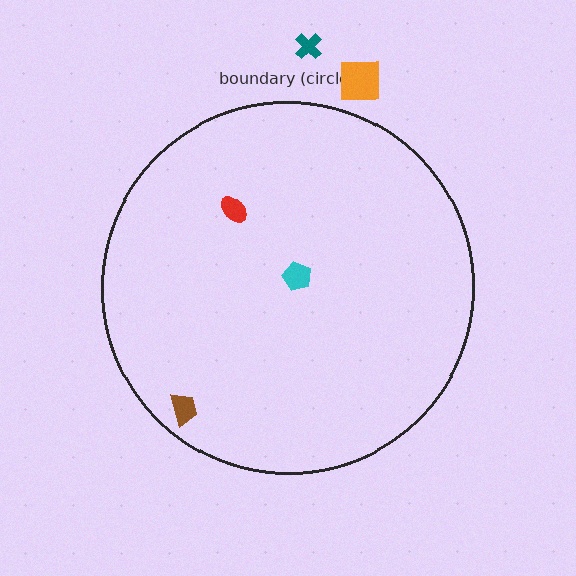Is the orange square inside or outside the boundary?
Outside.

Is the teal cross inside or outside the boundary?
Outside.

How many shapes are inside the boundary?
3 inside, 2 outside.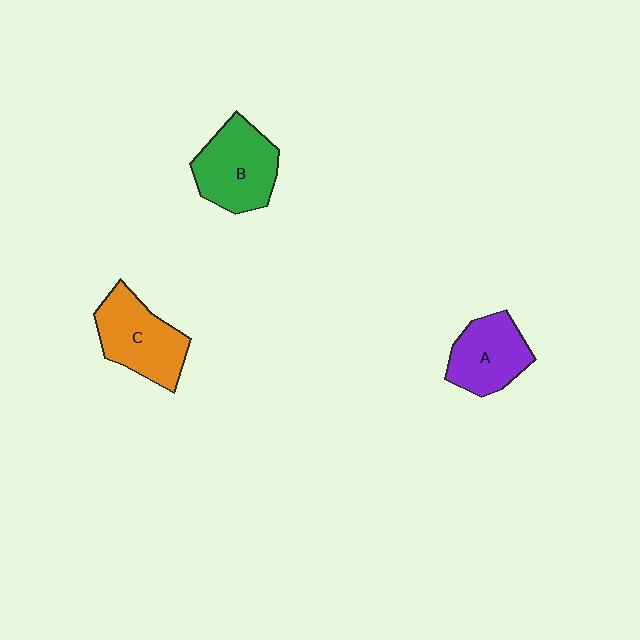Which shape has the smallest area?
Shape A (purple).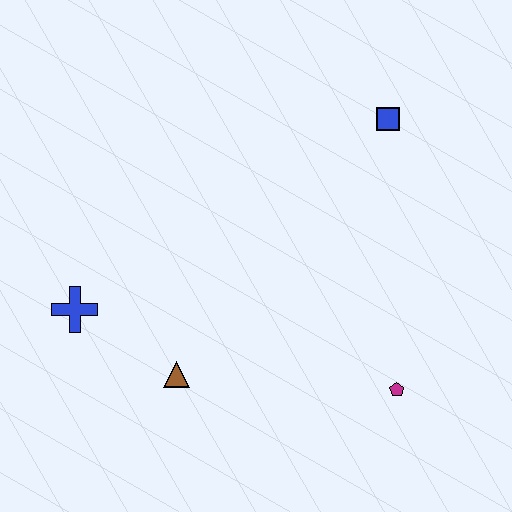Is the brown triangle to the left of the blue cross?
No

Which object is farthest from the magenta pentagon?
The blue cross is farthest from the magenta pentagon.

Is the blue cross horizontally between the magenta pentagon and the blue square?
No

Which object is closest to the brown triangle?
The blue cross is closest to the brown triangle.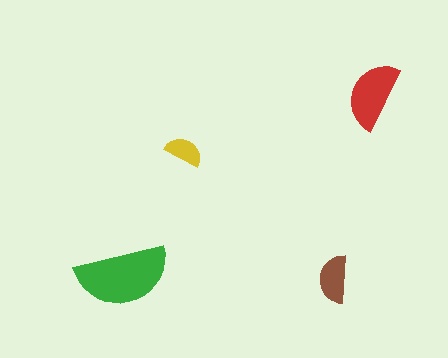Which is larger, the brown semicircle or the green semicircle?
The green one.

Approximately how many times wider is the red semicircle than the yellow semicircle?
About 2 times wider.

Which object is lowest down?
The brown semicircle is bottommost.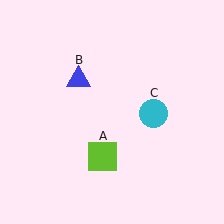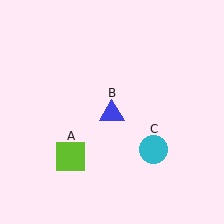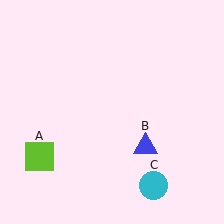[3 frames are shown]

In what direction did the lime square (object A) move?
The lime square (object A) moved left.